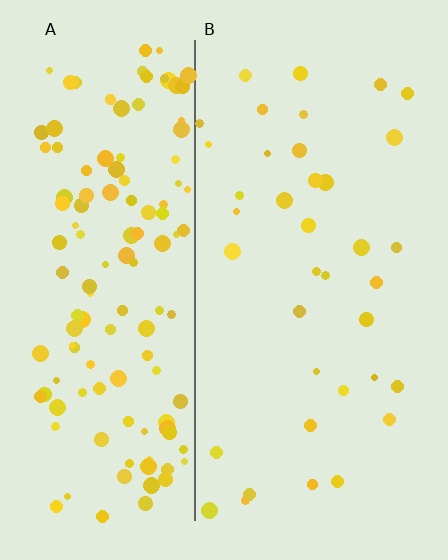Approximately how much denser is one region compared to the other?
Approximately 3.6× — region A over region B.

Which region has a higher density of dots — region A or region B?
A (the left).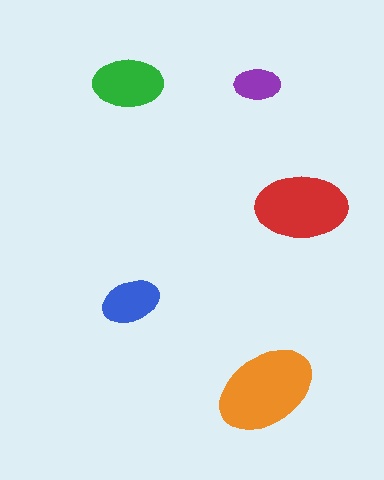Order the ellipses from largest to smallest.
the orange one, the red one, the green one, the blue one, the purple one.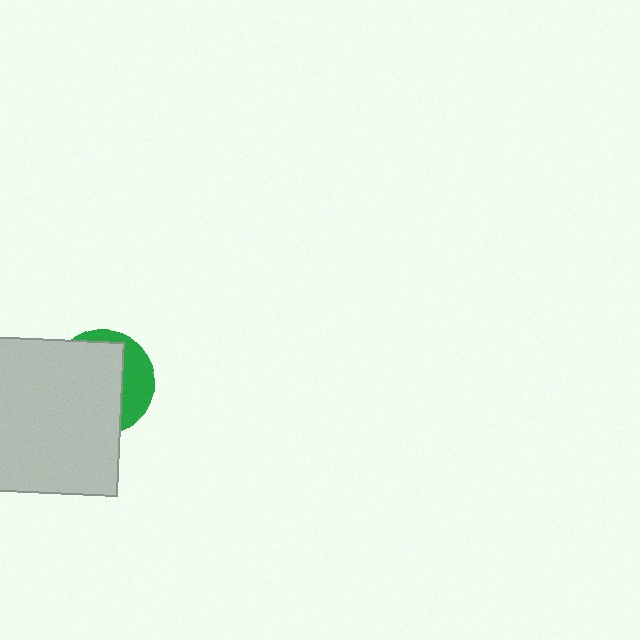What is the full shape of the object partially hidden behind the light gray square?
The partially hidden object is a green circle.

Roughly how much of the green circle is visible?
A small part of it is visible (roughly 32%).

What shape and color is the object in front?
The object in front is a light gray square.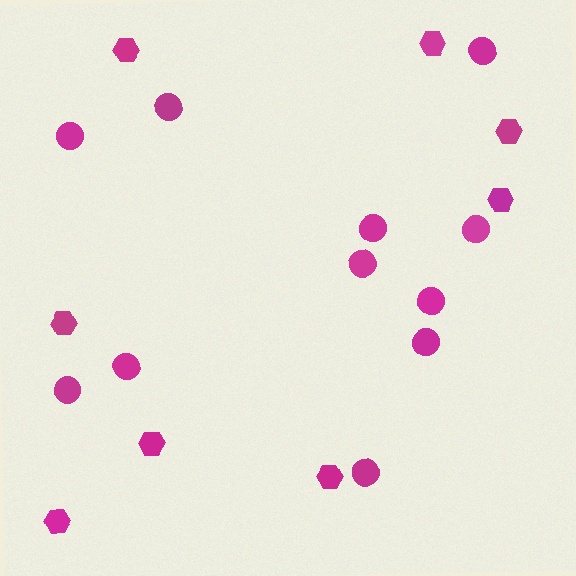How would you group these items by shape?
There are 2 groups: one group of hexagons (8) and one group of circles (11).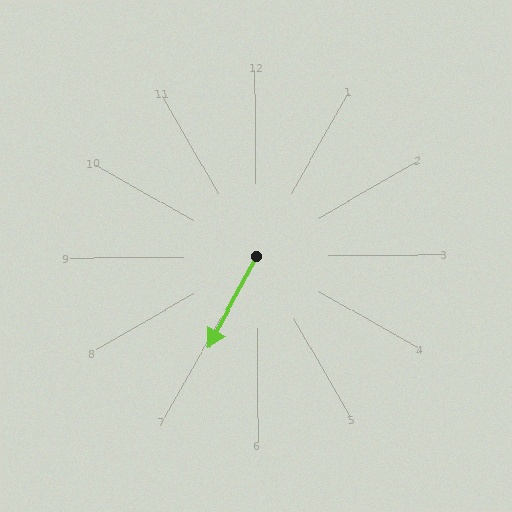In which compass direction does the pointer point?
Southwest.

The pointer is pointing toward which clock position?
Roughly 7 o'clock.